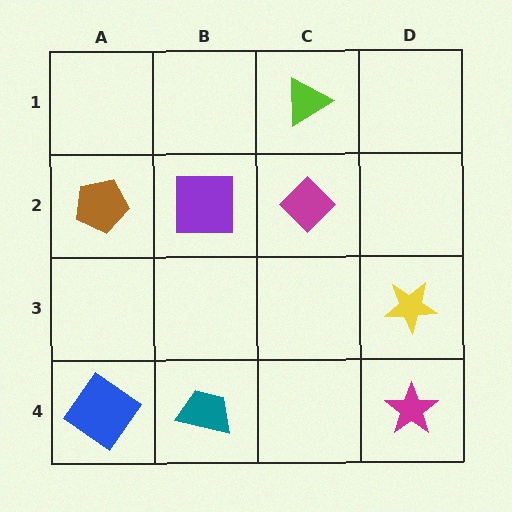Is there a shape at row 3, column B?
No, that cell is empty.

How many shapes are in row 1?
1 shape.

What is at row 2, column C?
A magenta diamond.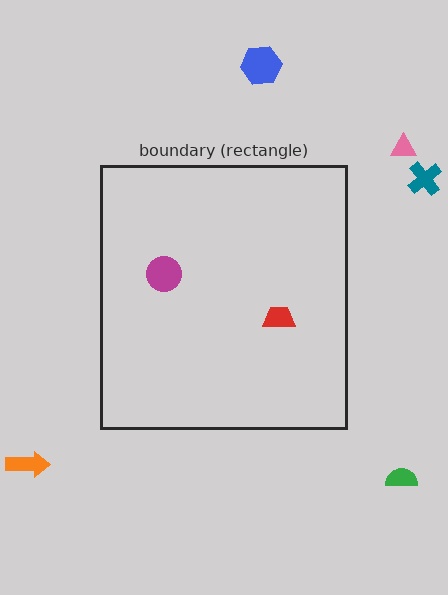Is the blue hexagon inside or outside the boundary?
Outside.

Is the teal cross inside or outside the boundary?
Outside.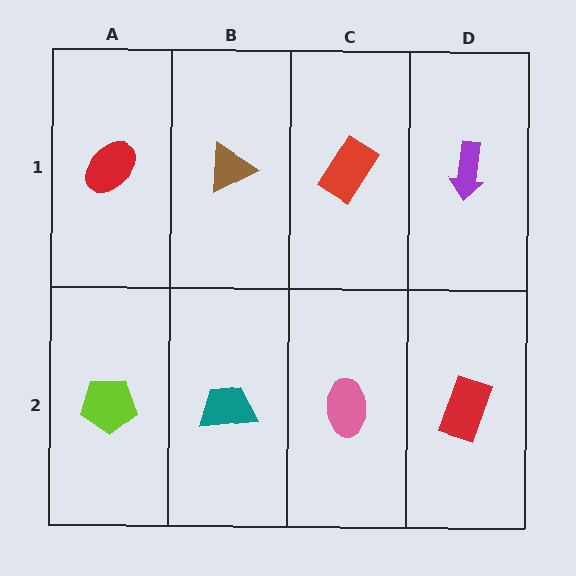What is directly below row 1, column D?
A red rectangle.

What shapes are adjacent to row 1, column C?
A pink ellipse (row 2, column C), a brown triangle (row 1, column B), a purple arrow (row 1, column D).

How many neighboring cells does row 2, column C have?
3.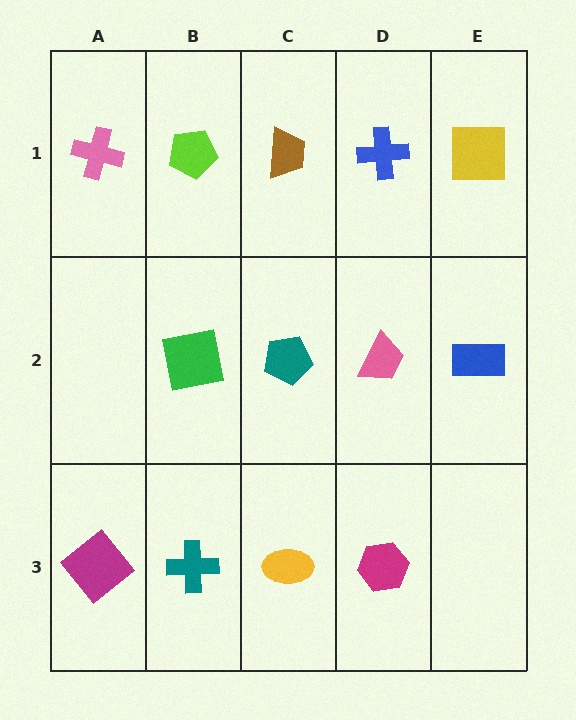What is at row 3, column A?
A magenta diamond.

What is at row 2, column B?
A green square.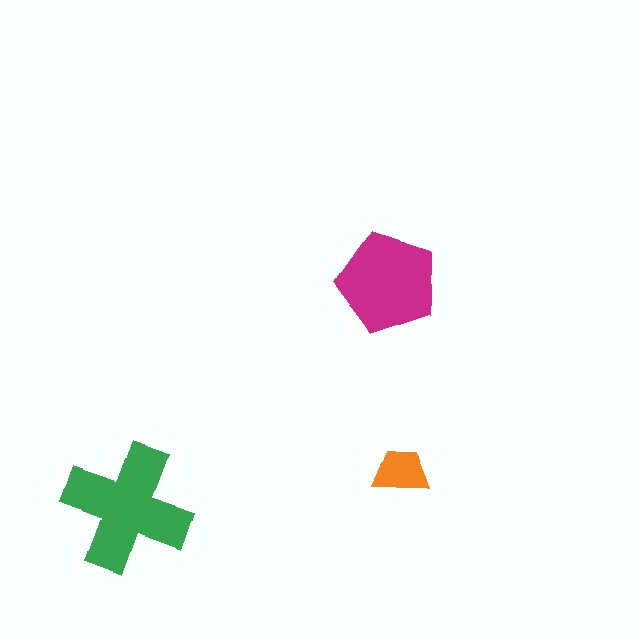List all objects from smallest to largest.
The orange trapezoid, the magenta pentagon, the green cross.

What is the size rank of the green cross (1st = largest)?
1st.